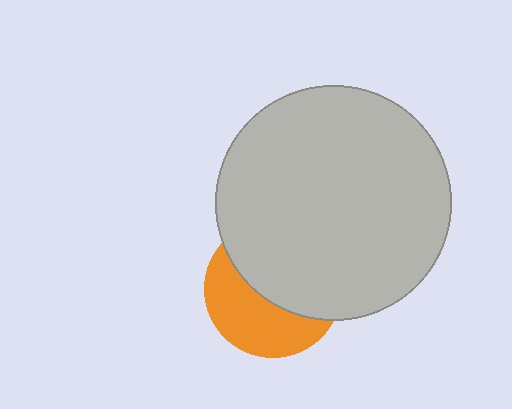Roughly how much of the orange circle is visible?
A small part of it is visible (roughly 45%).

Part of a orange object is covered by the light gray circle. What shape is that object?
It is a circle.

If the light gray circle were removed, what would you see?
You would see the complete orange circle.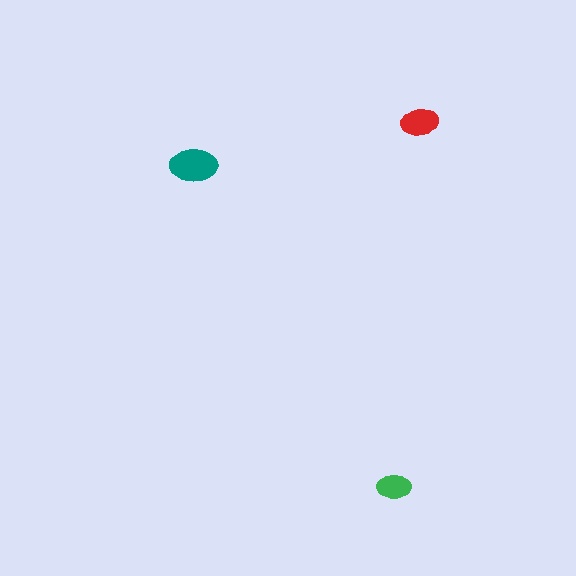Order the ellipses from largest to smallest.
the teal one, the red one, the green one.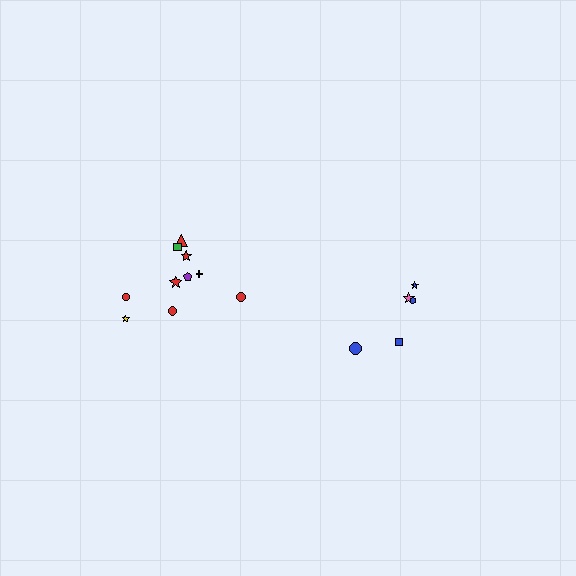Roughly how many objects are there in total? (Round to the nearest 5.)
Roughly 15 objects in total.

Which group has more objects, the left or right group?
The left group.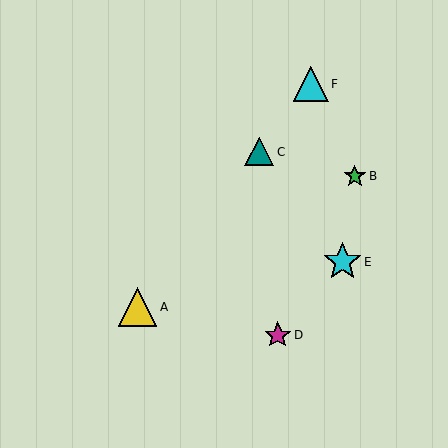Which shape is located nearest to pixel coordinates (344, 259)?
The cyan star (labeled E) at (342, 262) is nearest to that location.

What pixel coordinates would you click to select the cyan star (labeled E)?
Click at (342, 262) to select the cyan star E.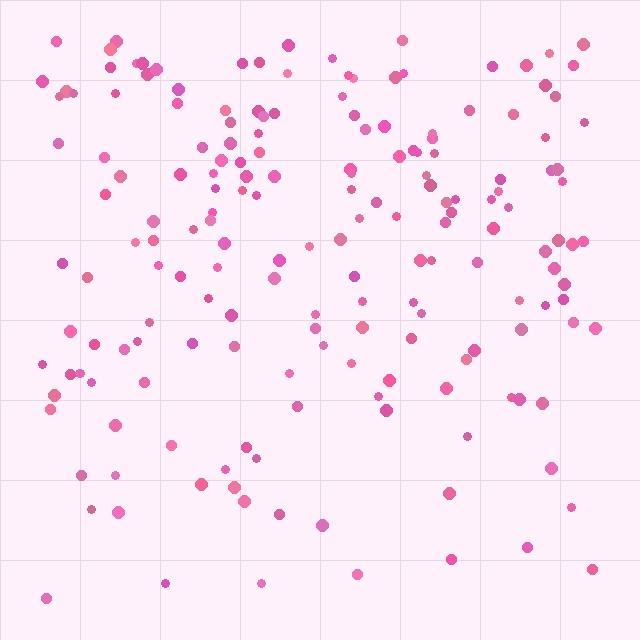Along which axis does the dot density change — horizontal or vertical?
Vertical.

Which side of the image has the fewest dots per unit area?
The bottom.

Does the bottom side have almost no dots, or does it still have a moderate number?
Still a moderate number, just noticeably fewer than the top.